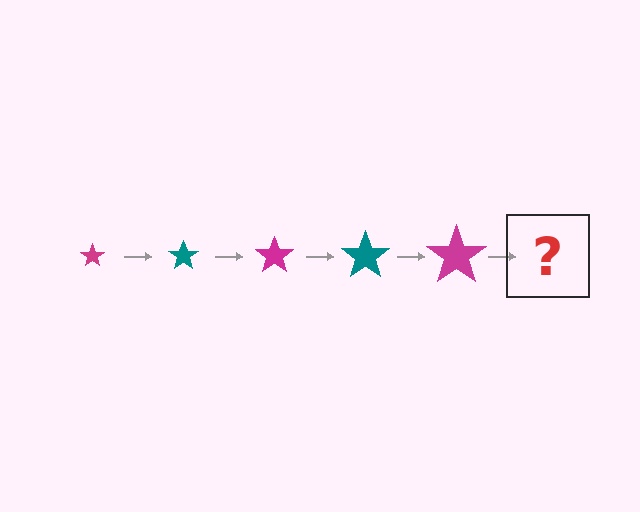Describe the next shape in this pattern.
It should be a teal star, larger than the previous one.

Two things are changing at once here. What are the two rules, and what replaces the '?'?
The two rules are that the star grows larger each step and the color cycles through magenta and teal. The '?' should be a teal star, larger than the previous one.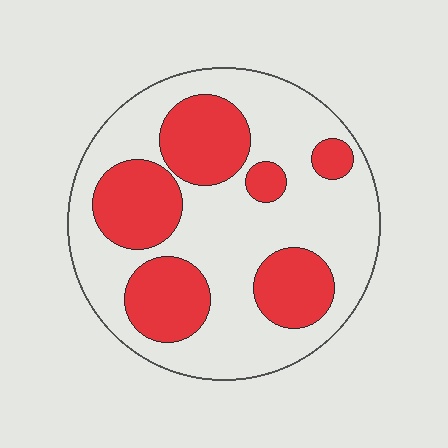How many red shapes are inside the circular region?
6.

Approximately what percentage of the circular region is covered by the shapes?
Approximately 35%.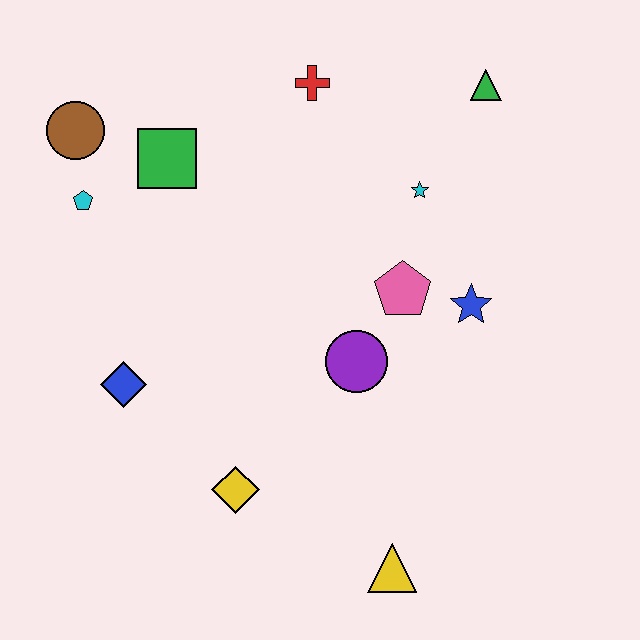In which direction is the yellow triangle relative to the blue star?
The yellow triangle is below the blue star.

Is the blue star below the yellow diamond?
No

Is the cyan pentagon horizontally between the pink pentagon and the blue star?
No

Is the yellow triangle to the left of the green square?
No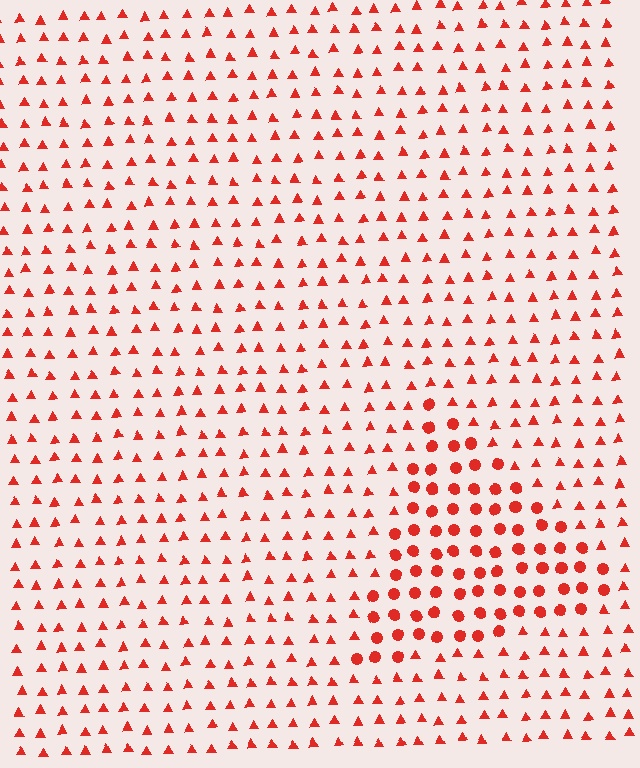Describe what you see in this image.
The image is filled with small red elements arranged in a uniform grid. A triangle-shaped region contains circles, while the surrounding area contains triangles. The boundary is defined purely by the change in element shape.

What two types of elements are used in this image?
The image uses circles inside the triangle region and triangles outside it.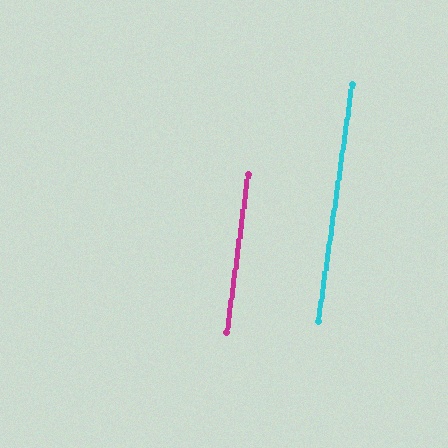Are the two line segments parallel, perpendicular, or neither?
Parallel — their directions differ by only 0.4°.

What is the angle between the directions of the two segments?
Approximately 0 degrees.